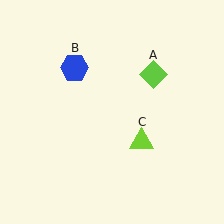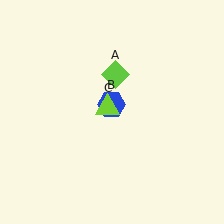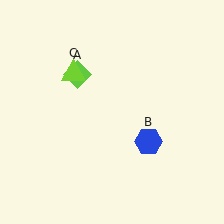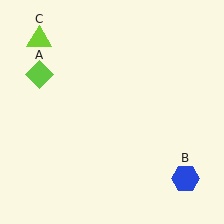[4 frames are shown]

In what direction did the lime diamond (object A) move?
The lime diamond (object A) moved left.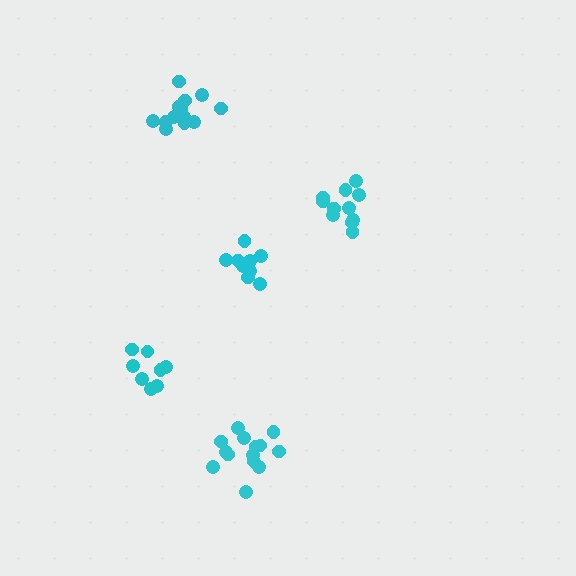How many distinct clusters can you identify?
There are 5 distinct clusters.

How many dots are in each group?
Group 1: 14 dots, Group 2: 11 dots, Group 3: 9 dots, Group 4: 8 dots, Group 5: 14 dots (56 total).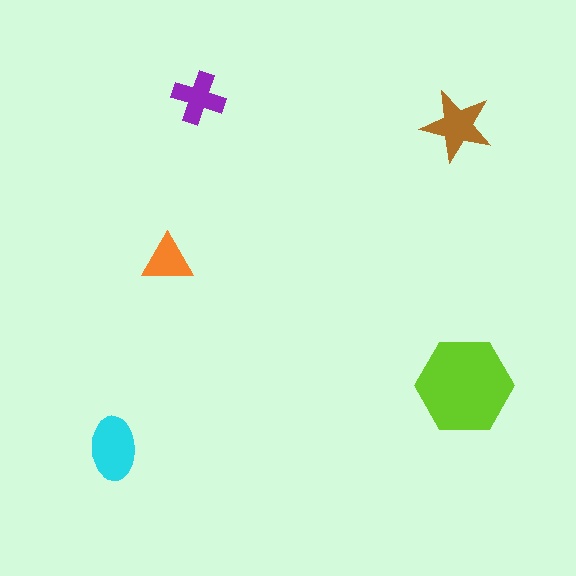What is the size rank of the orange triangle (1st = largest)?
5th.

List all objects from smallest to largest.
The orange triangle, the purple cross, the brown star, the cyan ellipse, the lime hexagon.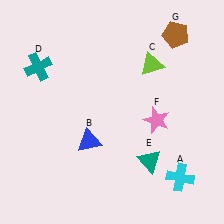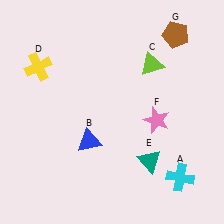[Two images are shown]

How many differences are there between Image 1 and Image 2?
There is 1 difference between the two images.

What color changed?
The cross (D) changed from teal in Image 1 to yellow in Image 2.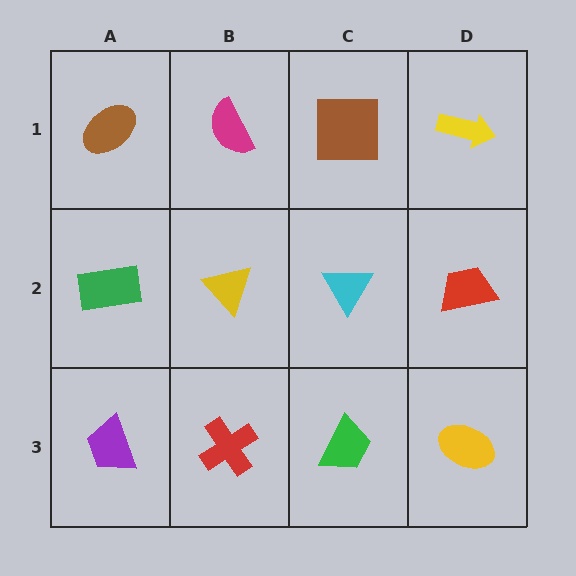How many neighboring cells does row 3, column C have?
3.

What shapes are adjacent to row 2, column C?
A brown square (row 1, column C), a green trapezoid (row 3, column C), a yellow triangle (row 2, column B), a red trapezoid (row 2, column D).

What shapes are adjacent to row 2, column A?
A brown ellipse (row 1, column A), a purple trapezoid (row 3, column A), a yellow triangle (row 2, column B).